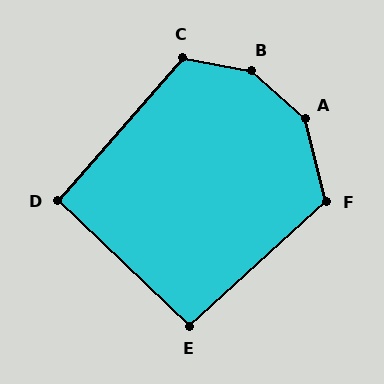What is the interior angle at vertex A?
Approximately 146 degrees (obtuse).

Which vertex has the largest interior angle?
B, at approximately 150 degrees.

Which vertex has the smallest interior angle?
D, at approximately 93 degrees.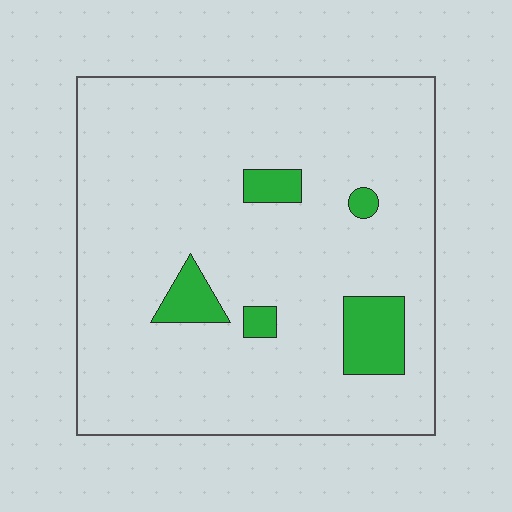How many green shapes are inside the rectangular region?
5.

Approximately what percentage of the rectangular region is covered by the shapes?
Approximately 10%.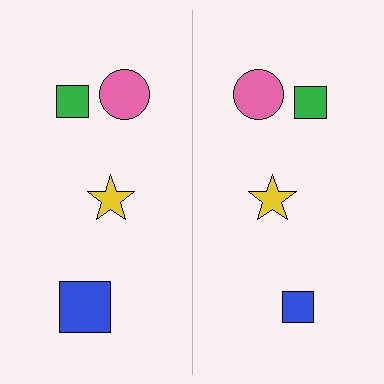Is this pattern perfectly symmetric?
No, the pattern is not perfectly symmetric. The blue square on the right side has a different size than its mirror counterpart.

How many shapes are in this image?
There are 8 shapes in this image.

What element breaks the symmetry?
The blue square on the right side has a different size than its mirror counterpart.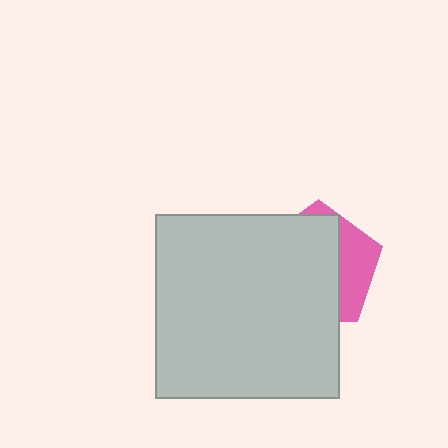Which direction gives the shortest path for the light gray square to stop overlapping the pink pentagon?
Moving left gives the shortest separation.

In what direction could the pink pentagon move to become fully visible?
The pink pentagon could move right. That would shift it out from behind the light gray square entirely.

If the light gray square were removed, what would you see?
You would see the complete pink pentagon.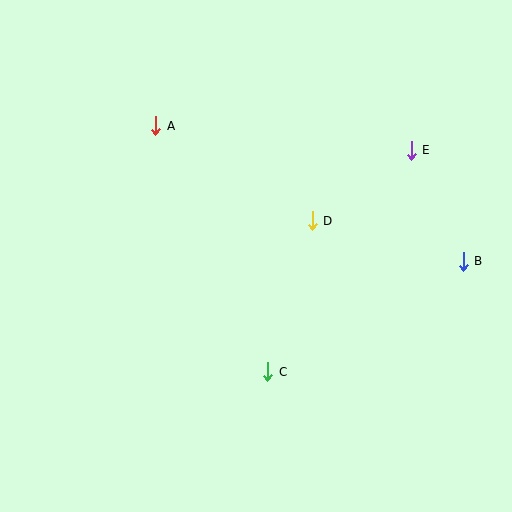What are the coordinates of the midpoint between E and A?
The midpoint between E and A is at (283, 138).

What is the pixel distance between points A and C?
The distance between A and C is 271 pixels.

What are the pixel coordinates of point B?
Point B is at (463, 261).